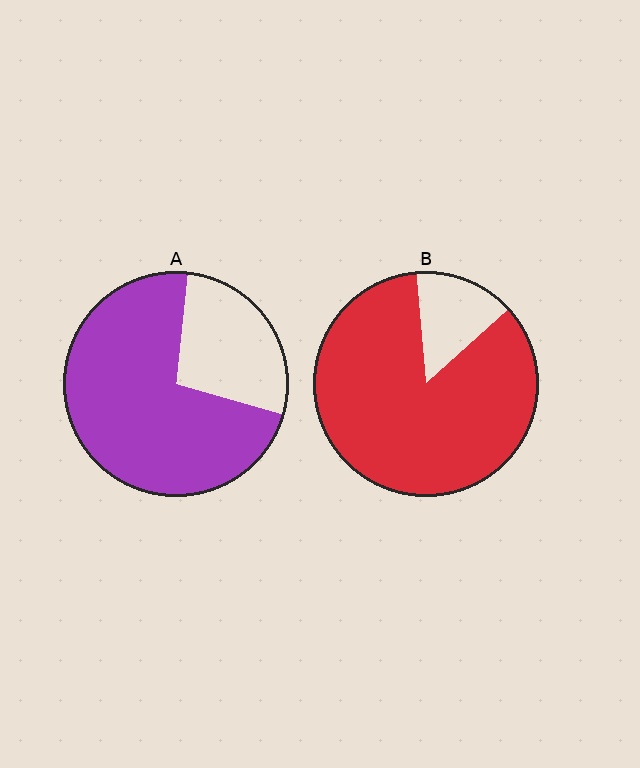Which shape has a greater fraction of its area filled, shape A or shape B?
Shape B.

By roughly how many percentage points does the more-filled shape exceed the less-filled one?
By roughly 15 percentage points (B over A).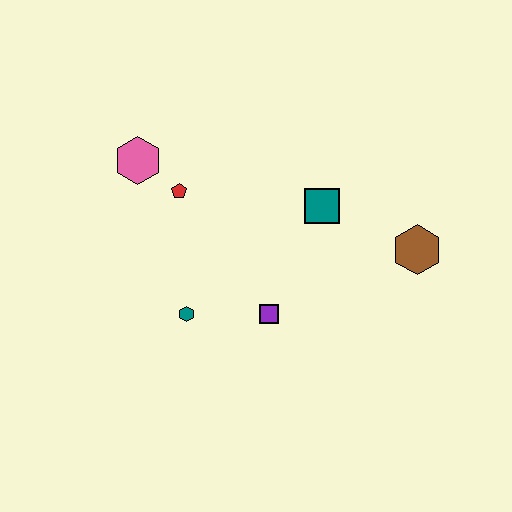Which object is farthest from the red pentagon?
The brown hexagon is farthest from the red pentagon.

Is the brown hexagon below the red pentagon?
Yes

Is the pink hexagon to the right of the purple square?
No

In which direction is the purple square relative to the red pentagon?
The purple square is below the red pentagon.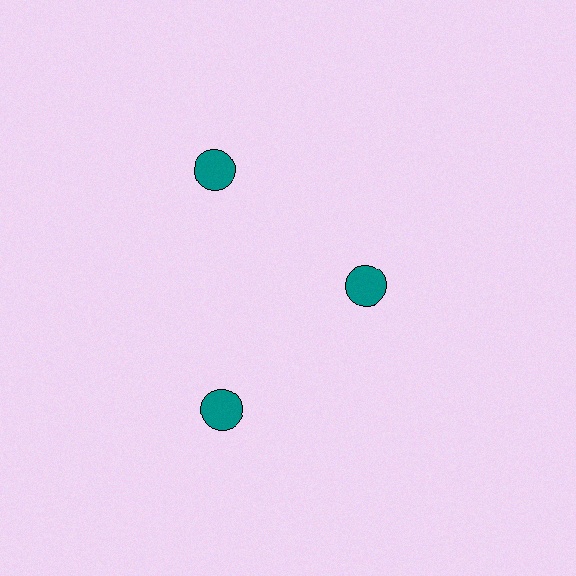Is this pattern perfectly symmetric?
No. The 3 teal circles are arranged in a ring, but one element near the 3 o'clock position is pulled inward toward the center, breaking the 3-fold rotational symmetry.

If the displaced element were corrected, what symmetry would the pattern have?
It would have 3-fold rotational symmetry — the pattern would map onto itself every 120 degrees.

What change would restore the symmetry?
The symmetry would be restored by moving it outward, back onto the ring so that all 3 circles sit at equal angles and equal distance from the center.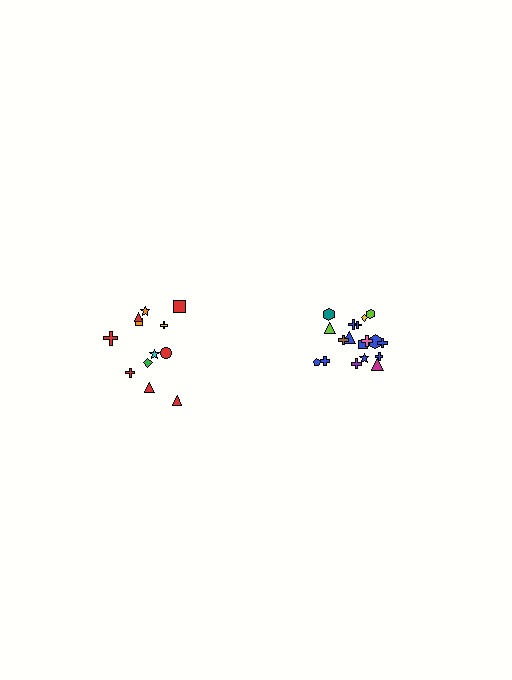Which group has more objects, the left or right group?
The right group.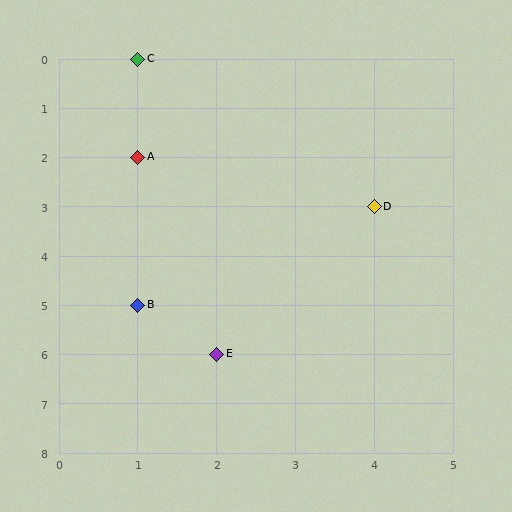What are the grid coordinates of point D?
Point D is at grid coordinates (4, 3).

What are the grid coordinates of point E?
Point E is at grid coordinates (2, 6).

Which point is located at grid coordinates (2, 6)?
Point E is at (2, 6).